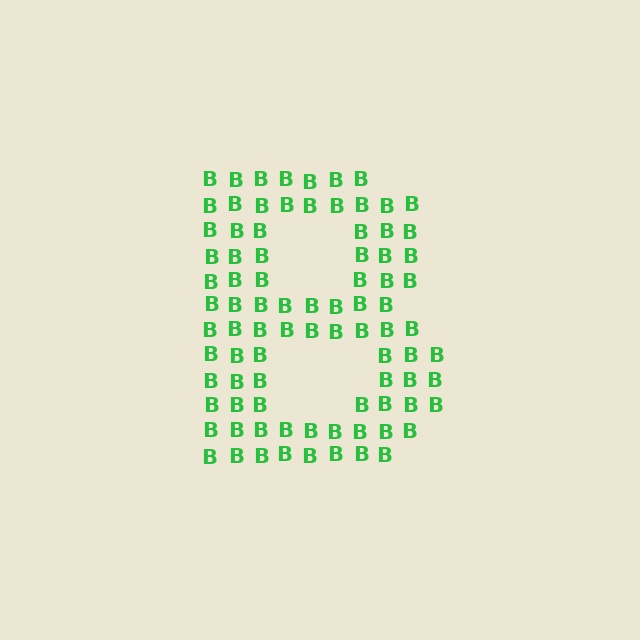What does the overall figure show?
The overall figure shows the letter B.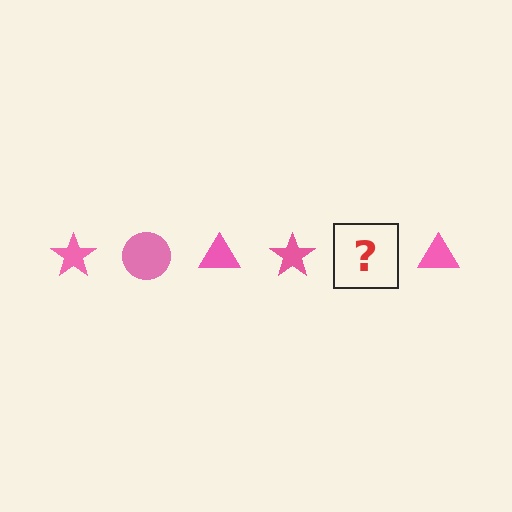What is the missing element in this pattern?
The missing element is a pink circle.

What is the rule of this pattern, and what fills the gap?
The rule is that the pattern cycles through star, circle, triangle shapes in pink. The gap should be filled with a pink circle.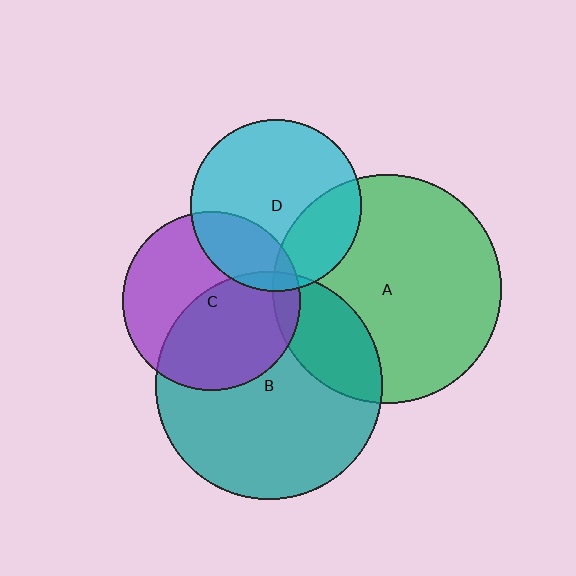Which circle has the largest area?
Circle A (green).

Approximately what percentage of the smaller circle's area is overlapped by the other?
Approximately 5%.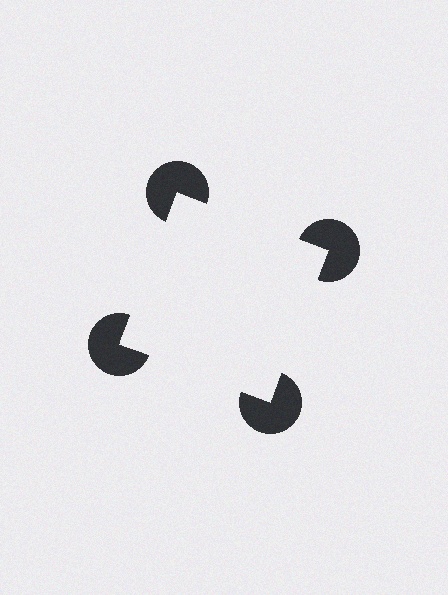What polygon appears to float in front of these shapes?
An illusory square — its edges are inferred from the aligned wedge cuts in the pac-man discs, not physically drawn.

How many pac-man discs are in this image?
There are 4 — one at each vertex of the illusory square.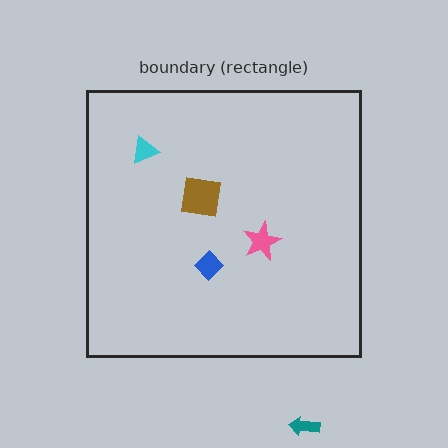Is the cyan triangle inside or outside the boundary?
Inside.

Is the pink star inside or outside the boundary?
Inside.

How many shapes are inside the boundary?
4 inside, 1 outside.